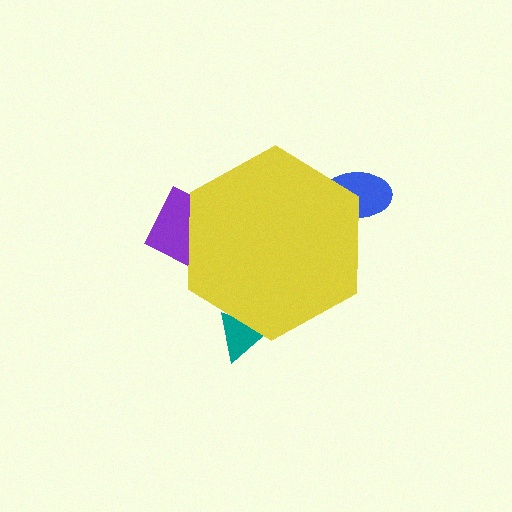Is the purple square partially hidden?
Yes, the purple square is partially hidden behind the yellow hexagon.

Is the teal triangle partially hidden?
Yes, the teal triangle is partially hidden behind the yellow hexagon.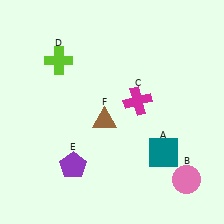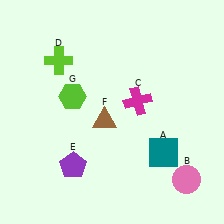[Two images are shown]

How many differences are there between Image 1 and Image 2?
There is 1 difference between the two images.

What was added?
A lime hexagon (G) was added in Image 2.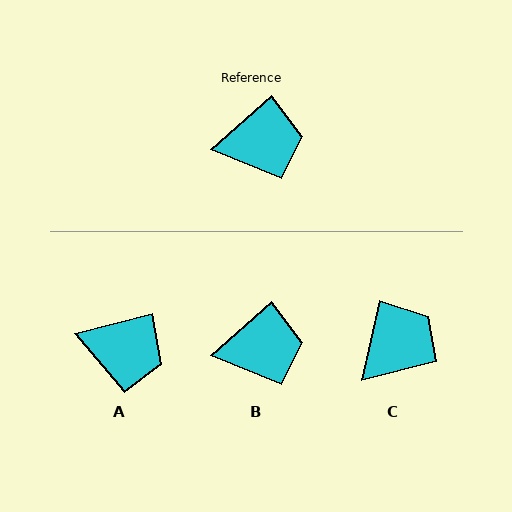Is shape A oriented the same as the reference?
No, it is off by about 27 degrees.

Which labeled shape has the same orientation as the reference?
B.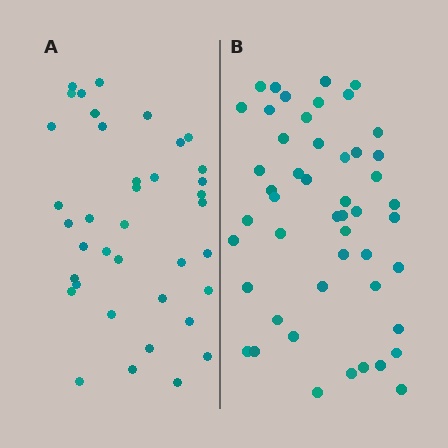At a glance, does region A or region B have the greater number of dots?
Region B (the right region) has more dots.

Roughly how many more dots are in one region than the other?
Region B has roughly 12 or so more dots than region A.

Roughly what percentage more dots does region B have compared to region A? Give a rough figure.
About 30% more.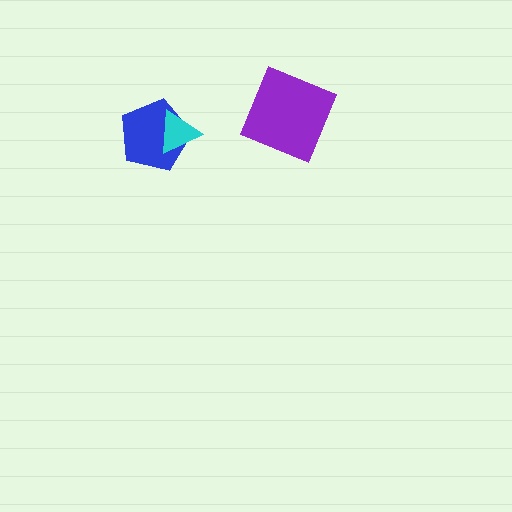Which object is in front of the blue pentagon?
The cyan triangle is in front of the blue pentagon.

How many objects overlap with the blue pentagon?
1 object overlaps with the blue pentagon.